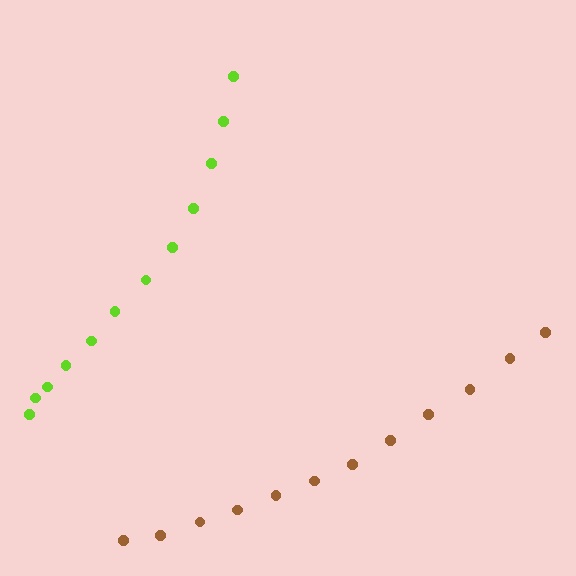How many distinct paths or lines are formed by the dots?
There are 2 distinct paths.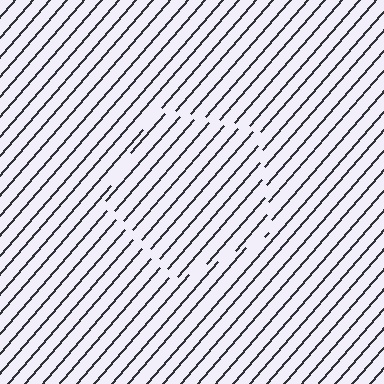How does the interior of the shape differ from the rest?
The interior of the shape contains the same grating, shifted by half a period — the contour is defined by the phase discontinuity where line-ends from the inner and outer gratings abut.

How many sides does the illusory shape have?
5 sides — the line-ends trace a pentagon.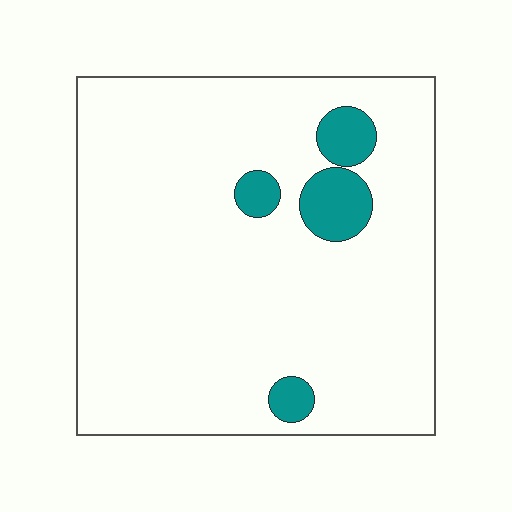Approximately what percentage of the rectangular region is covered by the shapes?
Approximately 10%.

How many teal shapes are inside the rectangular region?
4.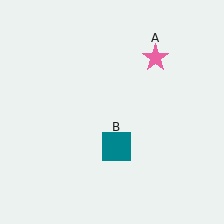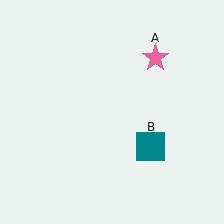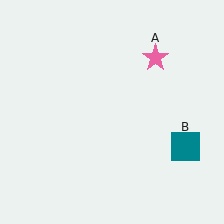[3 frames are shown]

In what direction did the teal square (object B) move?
The teal square (object B) moved right.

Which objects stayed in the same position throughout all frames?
Pink star (object A) remained stationary.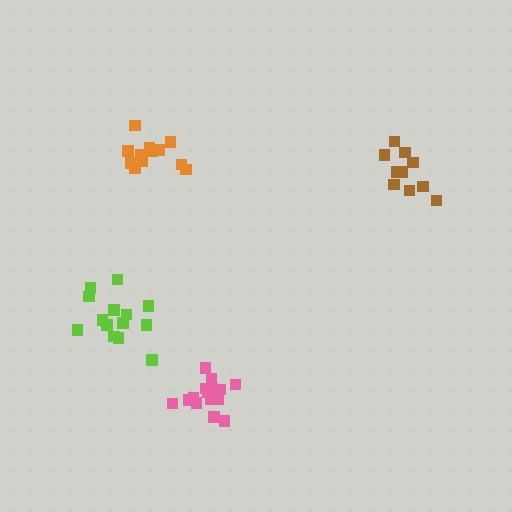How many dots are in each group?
Group 1: 15 dots, Group 2: 15 dots, Group 3: 10 dots, Group 4: 12 dots (52 total).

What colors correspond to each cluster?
The clusters are colored: pink, lime, brown, orange.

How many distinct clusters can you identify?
There are 4 distinct clusters.